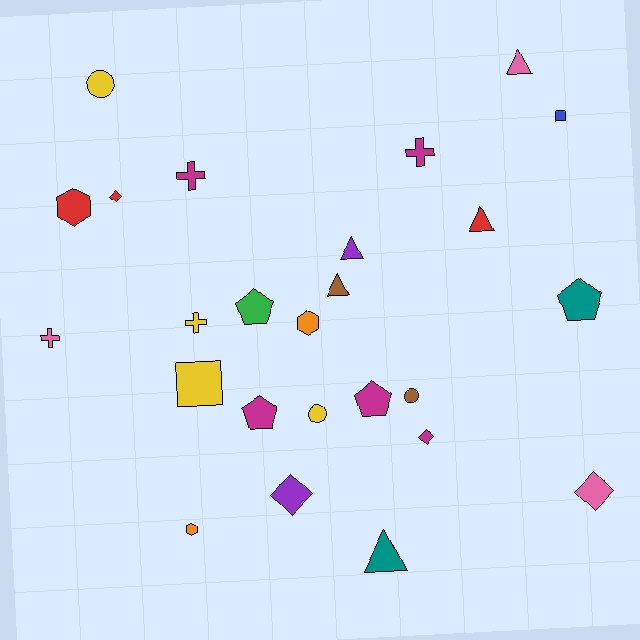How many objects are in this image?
There are 25 objects.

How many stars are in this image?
There are no stars.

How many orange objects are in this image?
There are 2 orange objects.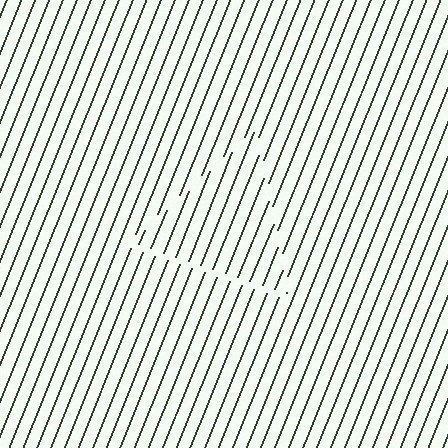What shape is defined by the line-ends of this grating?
An illusory triangle. The interior of the shape contains the same grating, shifted by half a period — the contour is defined by the phase discontinuity where line-ends from the inner and outer gratings abut.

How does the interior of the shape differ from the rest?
The interior of the shape contains the same grating, shifted by half a period — the contour is defined by the phase discontinuity where line-ends from the inner and outer gratings abut.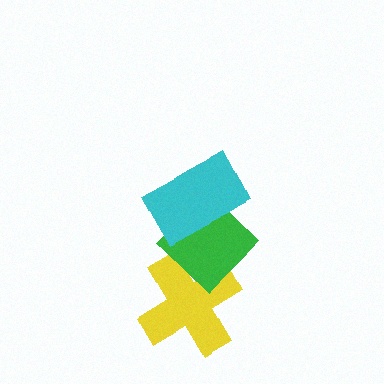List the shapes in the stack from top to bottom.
From top to bottom: the cyan rectangle, the green diamond, the yellow cross.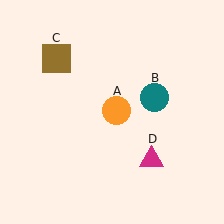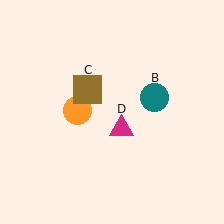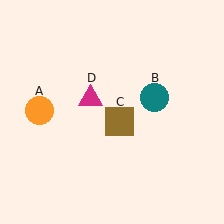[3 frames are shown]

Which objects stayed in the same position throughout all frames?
Teal circle (object B) remained stationary.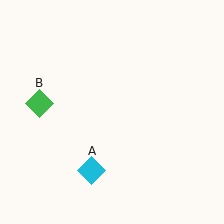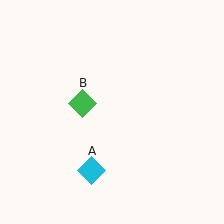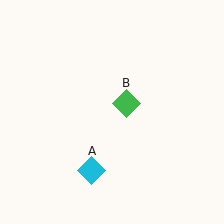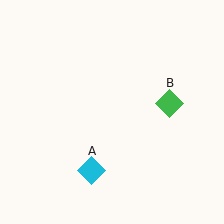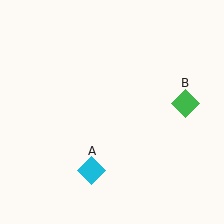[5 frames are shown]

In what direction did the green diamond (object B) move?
The green diamond (object B) moved right.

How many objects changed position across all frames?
1 object changed position: green diamond (object B).